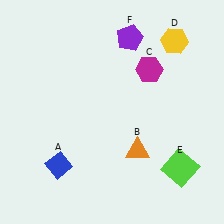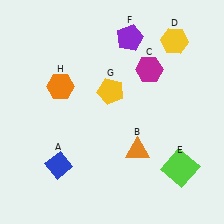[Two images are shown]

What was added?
A yellow pentagon (G), an orange hexagon (H) were added in Image 2.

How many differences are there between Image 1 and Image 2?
There are 2 differences between the two images.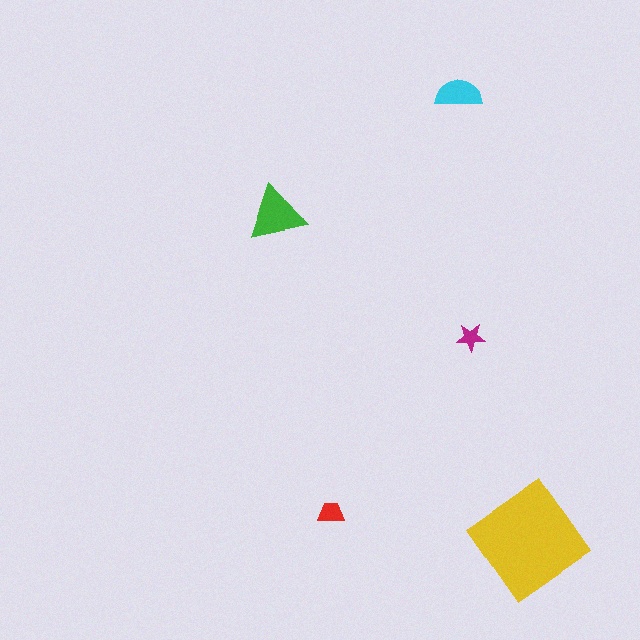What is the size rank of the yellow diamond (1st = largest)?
1st.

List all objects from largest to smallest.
The yellow diamond, the green triangle, the cyan semicircle, the red trapezoid, the magenta star.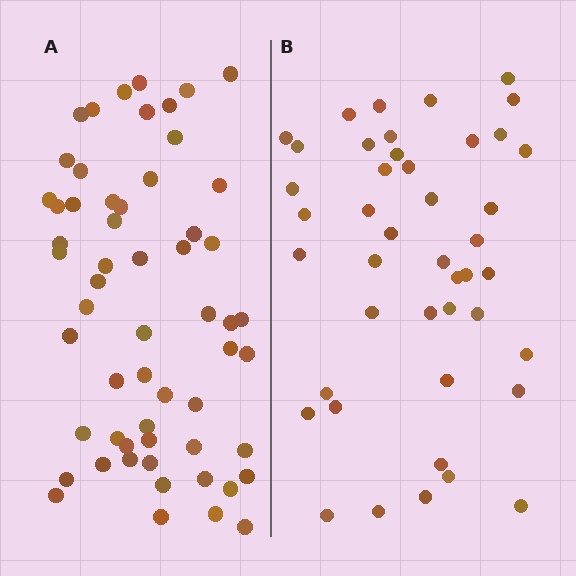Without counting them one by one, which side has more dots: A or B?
Region A (the left region) has more dots.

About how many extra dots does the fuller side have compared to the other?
Region A has approximately 15 more dots than region B.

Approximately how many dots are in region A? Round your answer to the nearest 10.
About 60 dots. (The exact count is 58, which rounds to 60.)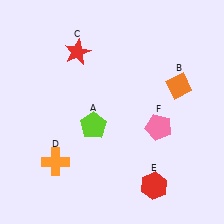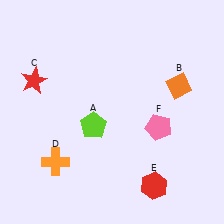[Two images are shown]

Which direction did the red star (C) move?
The red star (C) moved left.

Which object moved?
The red star (C) moved left.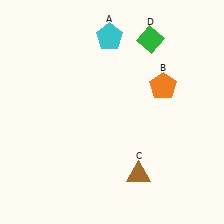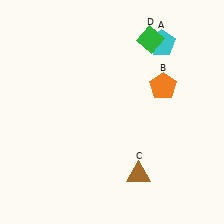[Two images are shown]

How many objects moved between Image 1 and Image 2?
1 object moved between the two images.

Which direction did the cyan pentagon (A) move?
The cyan pentagon (A) moved right.